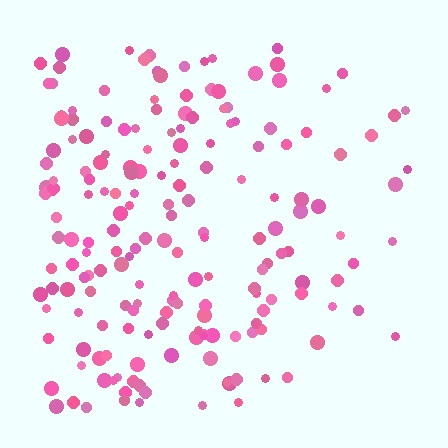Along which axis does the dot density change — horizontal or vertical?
Horizontal.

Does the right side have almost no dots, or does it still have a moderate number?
Still a moderate number, just noticeably fewer than the left.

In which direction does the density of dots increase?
From right to left, with the left side densest.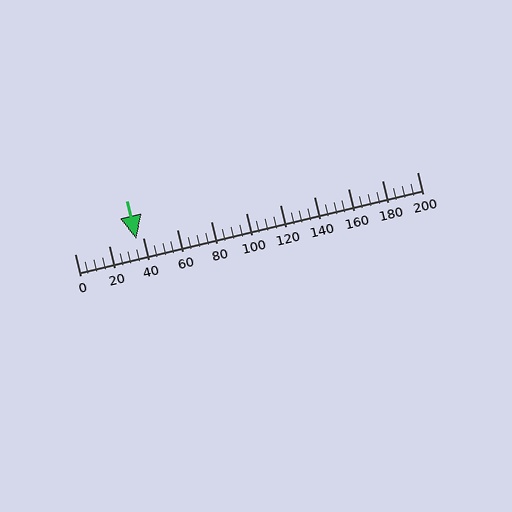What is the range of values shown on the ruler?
The ruler shows values from 0 to 200.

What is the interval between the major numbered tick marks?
The major tick marks are spaced 20 units apart.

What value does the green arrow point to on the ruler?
The green arrow points to approximately 36.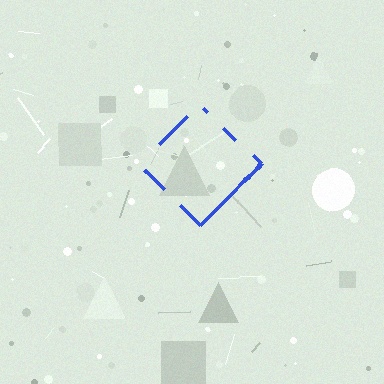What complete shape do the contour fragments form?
The contour fragments form a diamond.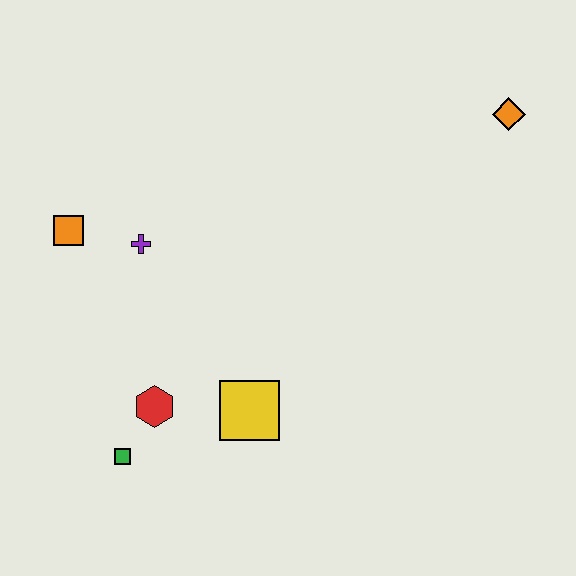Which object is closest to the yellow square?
The red hexagon is closest to the yellow square.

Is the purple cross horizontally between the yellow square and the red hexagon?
No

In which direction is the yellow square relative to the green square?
The yellow square is to the right of the green square.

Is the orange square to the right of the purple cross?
No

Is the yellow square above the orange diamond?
No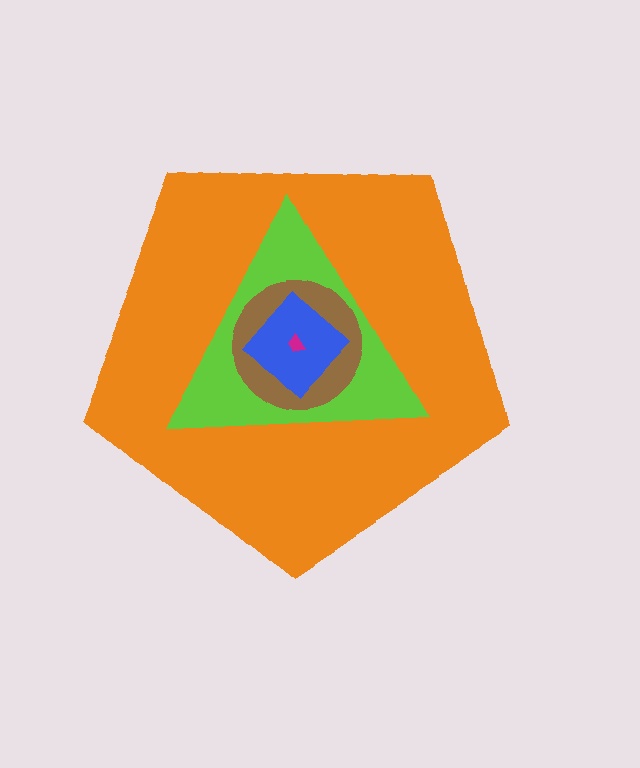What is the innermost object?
The magenta trapezoid.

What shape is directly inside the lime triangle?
The brown circle.